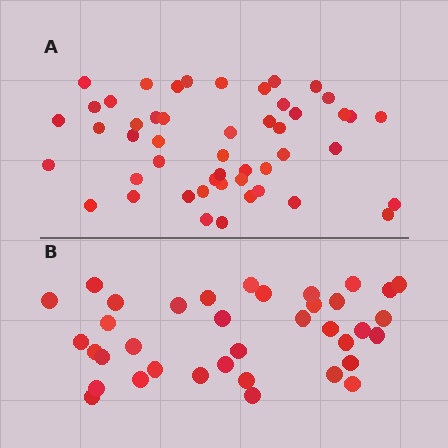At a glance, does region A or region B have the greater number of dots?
Region A (the top region) has more dots.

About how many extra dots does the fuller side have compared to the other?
Region A has roughly 12 or so more dots than region B.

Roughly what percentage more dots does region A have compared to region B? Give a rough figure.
About 30% more.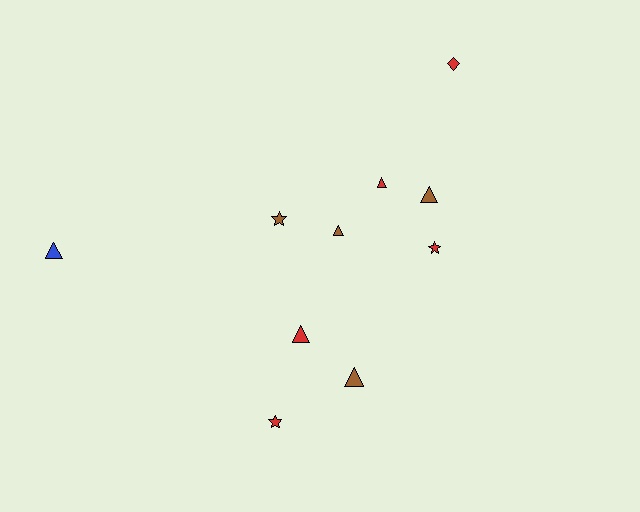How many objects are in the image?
There are 10 objects.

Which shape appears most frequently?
Triangle, with 6 objects.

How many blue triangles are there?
There is 1 blue triangle.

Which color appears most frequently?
Red, with 5 objects.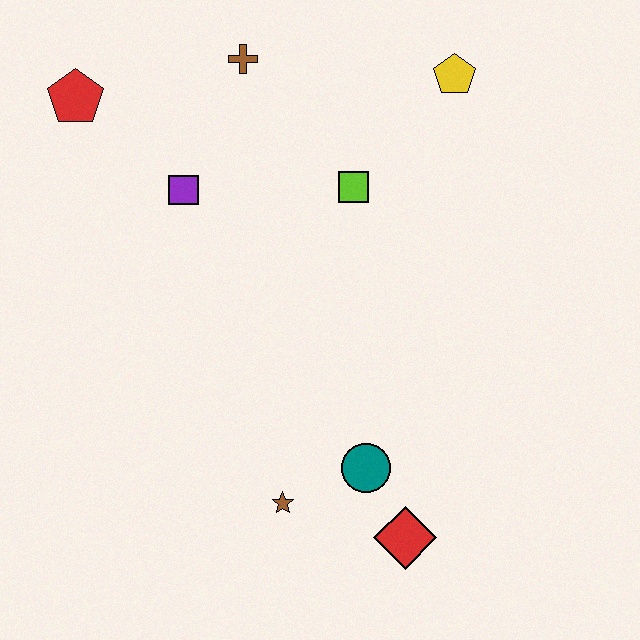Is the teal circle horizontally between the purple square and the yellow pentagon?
Yes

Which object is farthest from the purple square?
The red diamond is farthest from the purple square.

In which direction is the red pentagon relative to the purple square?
The red pentagon is to the left of the purple square.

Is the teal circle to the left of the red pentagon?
No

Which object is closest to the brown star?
The teal circle is closest to the brown star.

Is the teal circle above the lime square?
No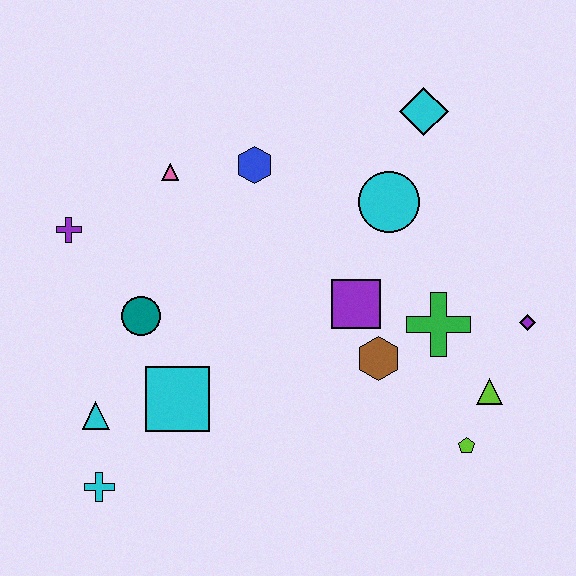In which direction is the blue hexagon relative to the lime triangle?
The blue hexagon is to the left of the lime triangle.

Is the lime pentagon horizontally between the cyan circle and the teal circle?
No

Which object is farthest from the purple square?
The cyan cross is farthest from the purple square.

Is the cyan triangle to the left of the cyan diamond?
Yes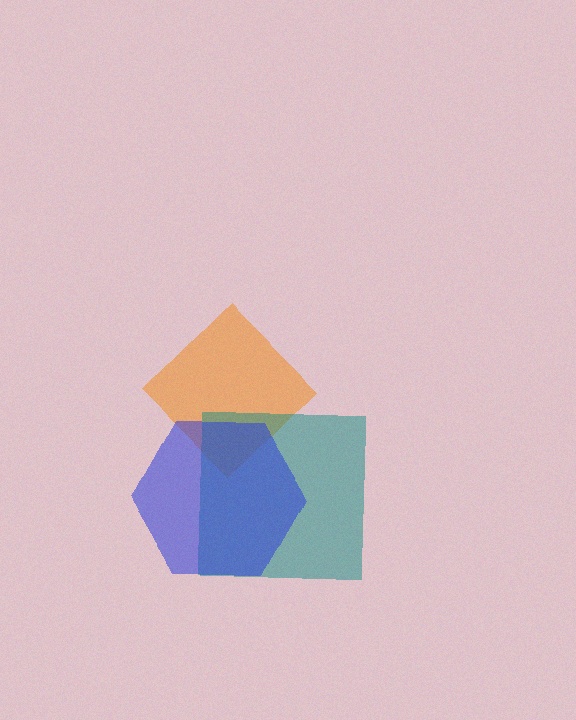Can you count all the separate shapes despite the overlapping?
Yes, there are 3 separate shapes.